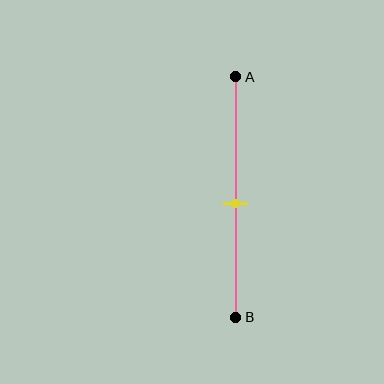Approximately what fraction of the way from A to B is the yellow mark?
The yellow mark is approximately 55% of the way from A to B.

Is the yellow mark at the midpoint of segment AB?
Yes, the mark is approximately at the midpoint.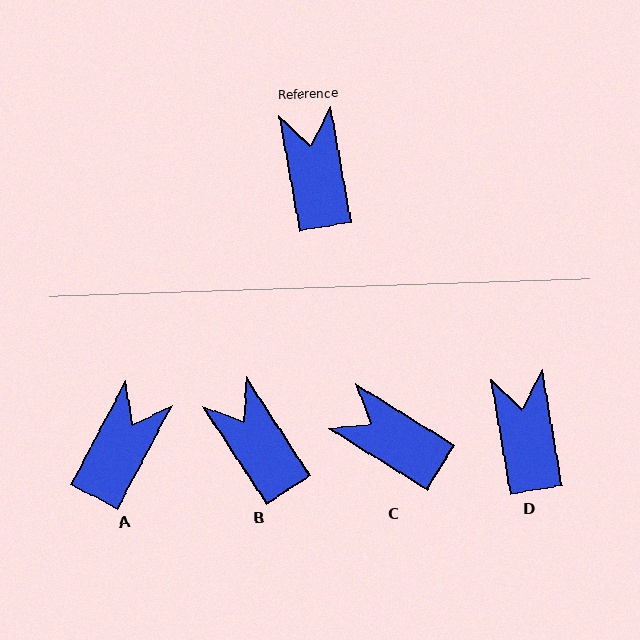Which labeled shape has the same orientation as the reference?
D.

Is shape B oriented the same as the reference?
No, it is off by about 23 degrees.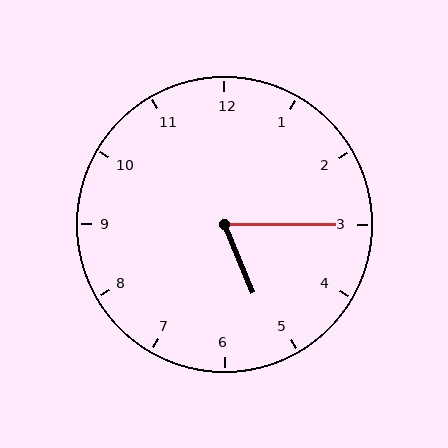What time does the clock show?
5:15.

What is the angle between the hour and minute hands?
Approximately 68 degrees.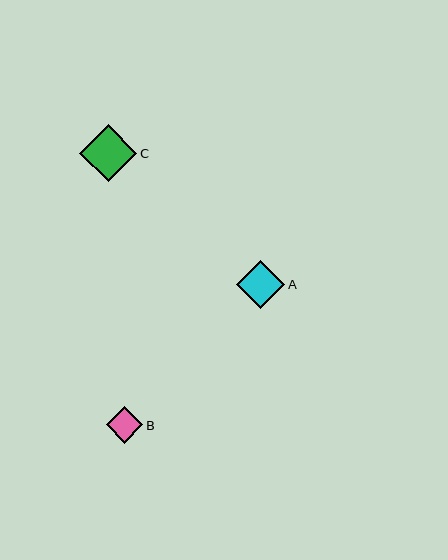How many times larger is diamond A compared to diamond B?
Diamond A is approximately 1.3 times the size of diamond B.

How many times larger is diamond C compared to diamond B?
Diamond C is approximately 1.6 times the size of diamond B.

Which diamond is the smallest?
Diamond B is the smallest with a size of approximately 37 pixels.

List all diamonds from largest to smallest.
From largest to smallest: C, A, B.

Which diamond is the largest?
Diamond C is the largest with a size of approximately 58 pixels.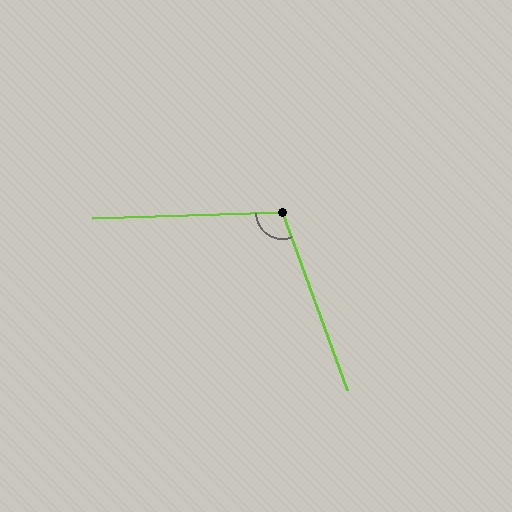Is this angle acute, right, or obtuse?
It is obtuse.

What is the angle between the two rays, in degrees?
Approximately 108 degrees.